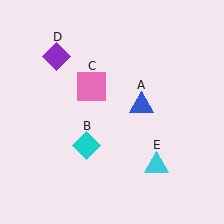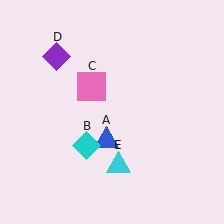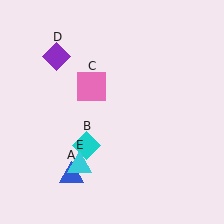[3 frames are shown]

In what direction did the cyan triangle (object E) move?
The cyan triangle (object E) moved left.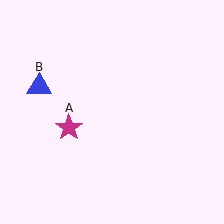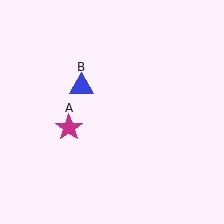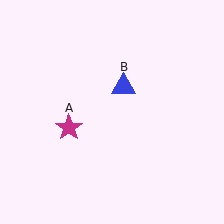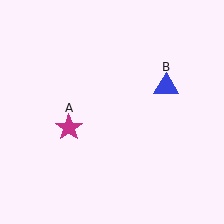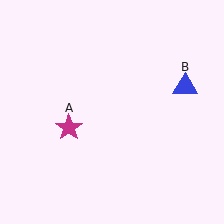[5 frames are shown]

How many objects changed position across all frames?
1 object changed position: blue triangle (object B).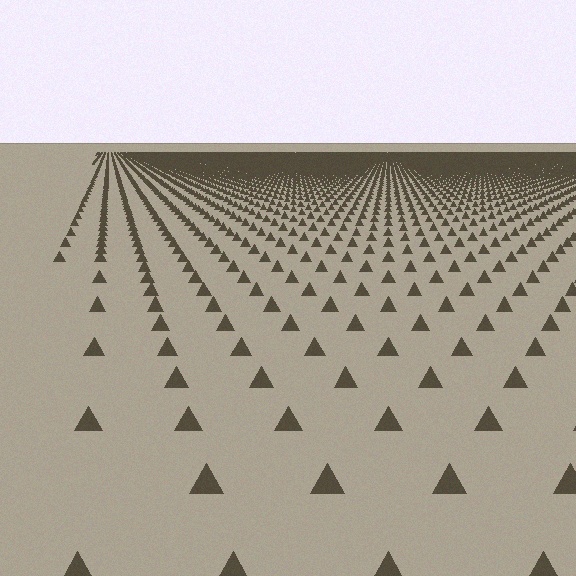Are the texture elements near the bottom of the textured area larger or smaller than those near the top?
Larger. Near the bottom, elements are closer to the viewer and appear at a bigger on-screen size.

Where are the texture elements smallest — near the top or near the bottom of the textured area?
Near the top.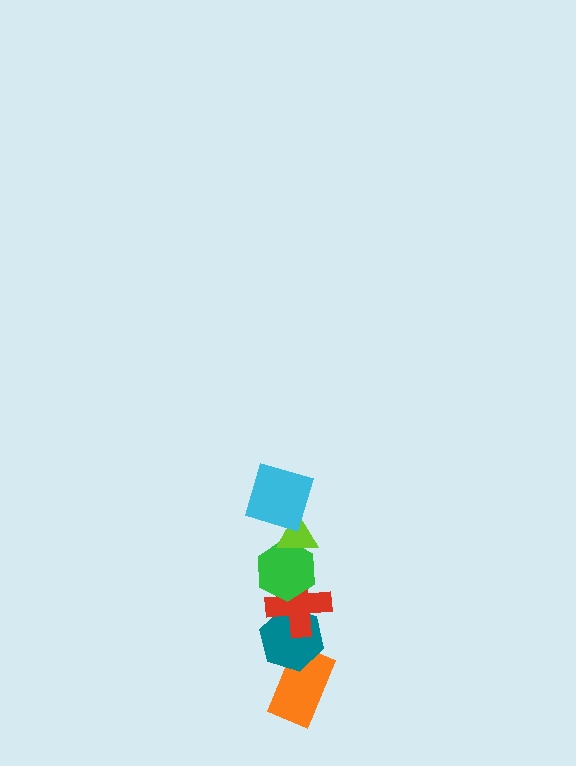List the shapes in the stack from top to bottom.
From top to bottom: the cyan square, the lime triangle, the green hexagon, the red cross, the teal hexagon, the orange rectangle.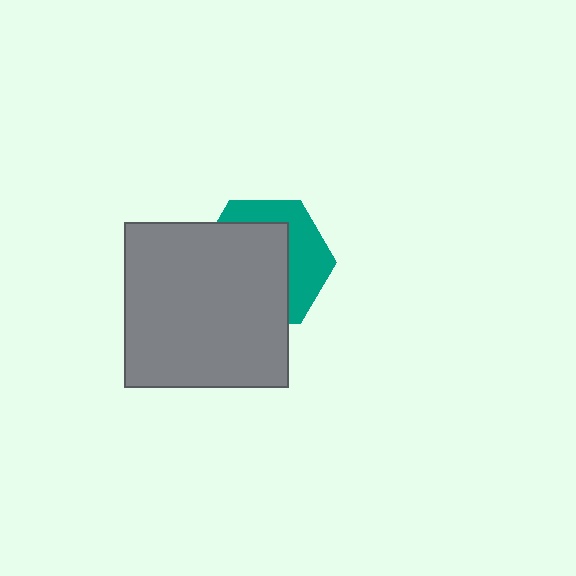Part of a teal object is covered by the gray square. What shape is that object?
It is a hexagon.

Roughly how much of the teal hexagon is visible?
A small part of it is visible (roughly 38%).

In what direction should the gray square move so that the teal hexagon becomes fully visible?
The gray square should move toward the lower-left. That is the shortest direction to clear the overlap and leave the teal hexagon fully visible.